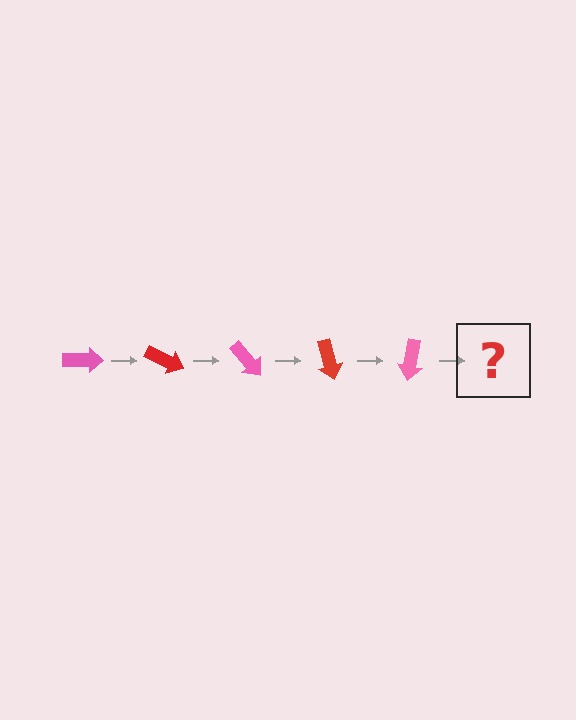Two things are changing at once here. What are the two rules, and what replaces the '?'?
The two rules are that it rotates 25 degrees each step and the color cycles through pink and red. The '?' should be a red arrow, rotated 125 degrees from the start.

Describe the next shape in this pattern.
It should be a red arrow, rotated 125 degrees from the start.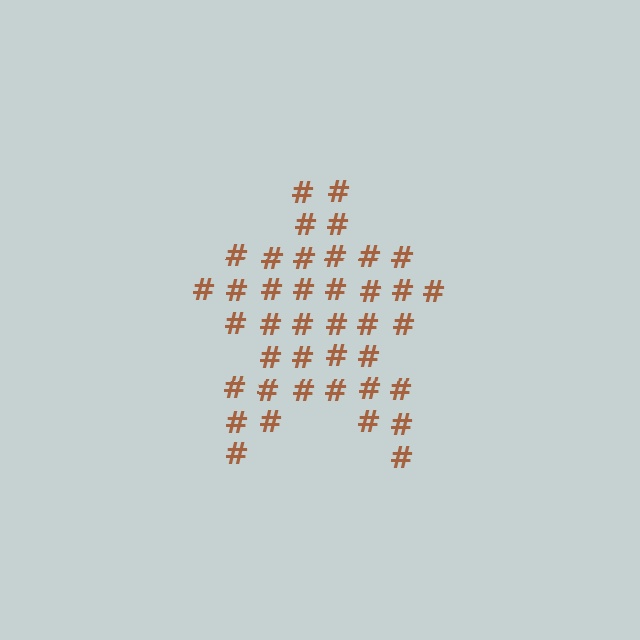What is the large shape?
The large shape is a star.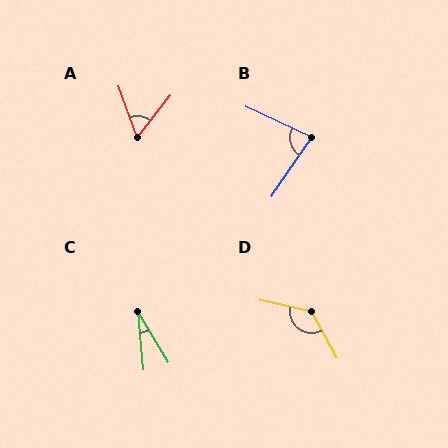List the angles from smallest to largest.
C (26°), A (58°), B (81°), D (130°).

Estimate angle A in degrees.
Approximately 58 degrees.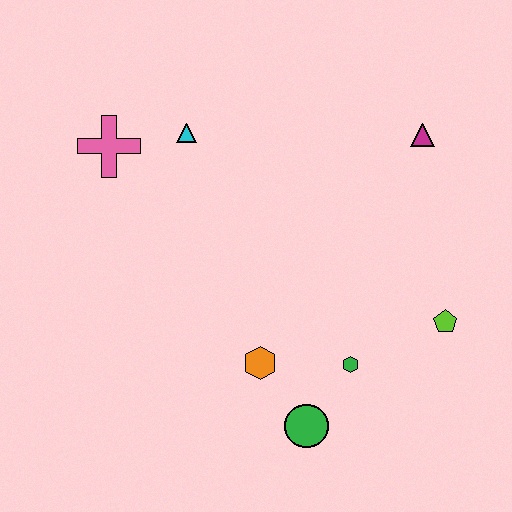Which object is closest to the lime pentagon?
The green hexagon is closest to the lime pentagon.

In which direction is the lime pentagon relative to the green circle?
The lime pentagon is to the right of the green circle.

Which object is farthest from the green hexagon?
The pink cross is farthest from the green hexagon.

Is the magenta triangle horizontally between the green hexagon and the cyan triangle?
No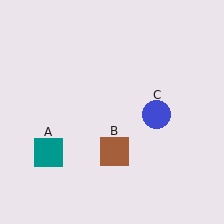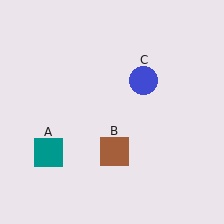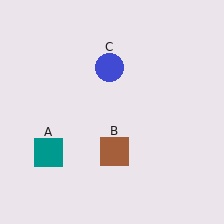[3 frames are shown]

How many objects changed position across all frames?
1 object changed position: blue circle (object C).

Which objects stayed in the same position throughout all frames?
Teal square (object A) and brown square (object B) remained stationary.